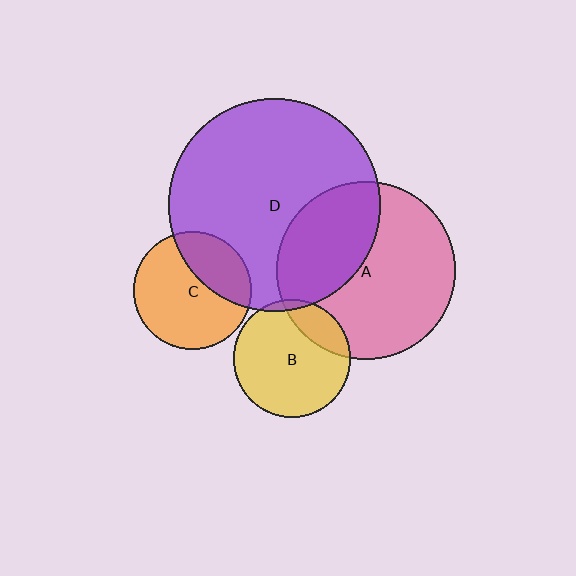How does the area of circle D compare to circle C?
Approximately 3.3 times.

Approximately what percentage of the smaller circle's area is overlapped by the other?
Approximately 20%.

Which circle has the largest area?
Circle D (purple).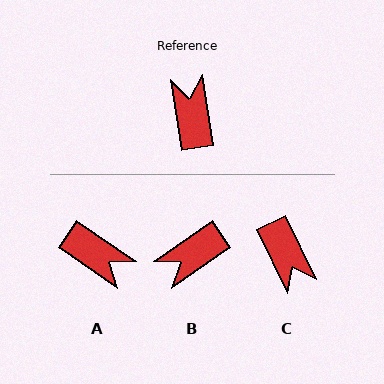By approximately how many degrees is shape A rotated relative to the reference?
Approximately 133 degrees clockwise.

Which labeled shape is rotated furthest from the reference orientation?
C, about 163 degrees away.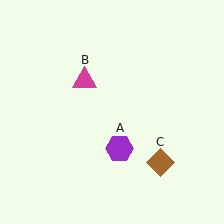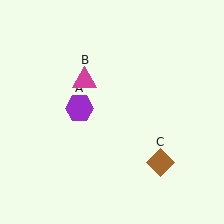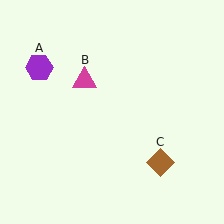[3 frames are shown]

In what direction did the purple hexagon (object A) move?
The purple hexagon (object A) moved up and to the left.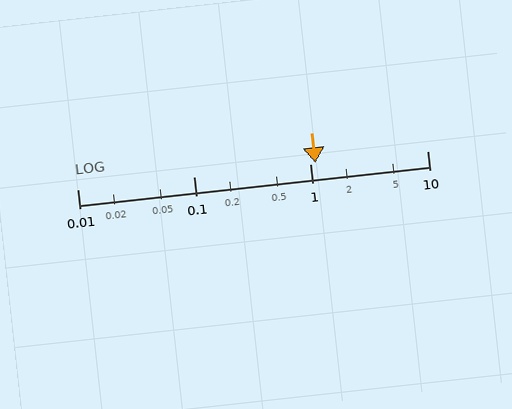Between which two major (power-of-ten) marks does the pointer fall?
The pointer is between 1 and 10.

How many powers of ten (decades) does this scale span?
The scale spans 3 decades, from 0.01 to 10.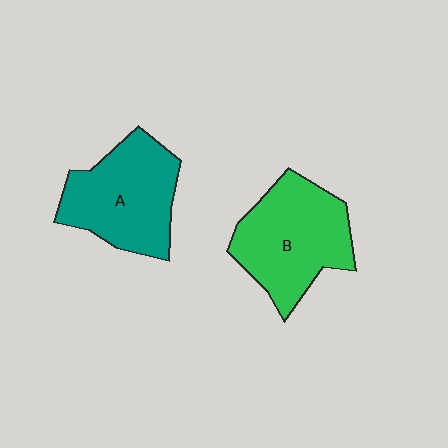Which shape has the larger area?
Shape B (green).